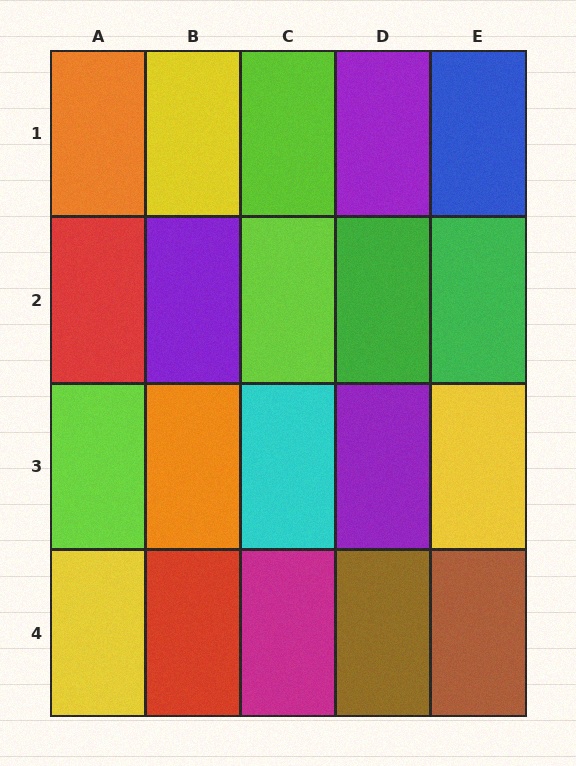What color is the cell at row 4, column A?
Yellow.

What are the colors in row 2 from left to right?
Red, purple, lime, green, green.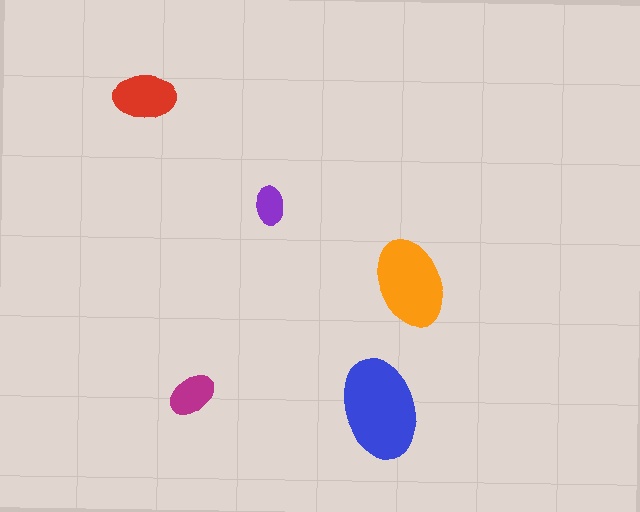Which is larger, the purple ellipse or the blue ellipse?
The blue one.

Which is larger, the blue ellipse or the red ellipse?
The blue one.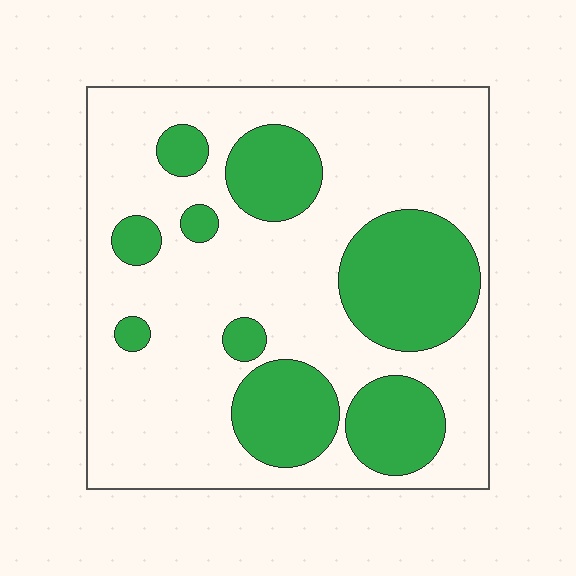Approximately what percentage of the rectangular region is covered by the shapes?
Approximately 30%.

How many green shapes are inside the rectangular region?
9.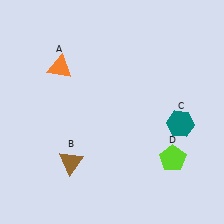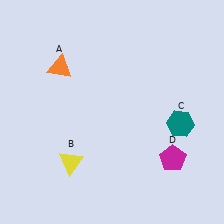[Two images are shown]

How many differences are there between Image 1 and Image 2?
There are 2 differences between the two images.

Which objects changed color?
B changed from brown to yellow. D changed from lime to magenta.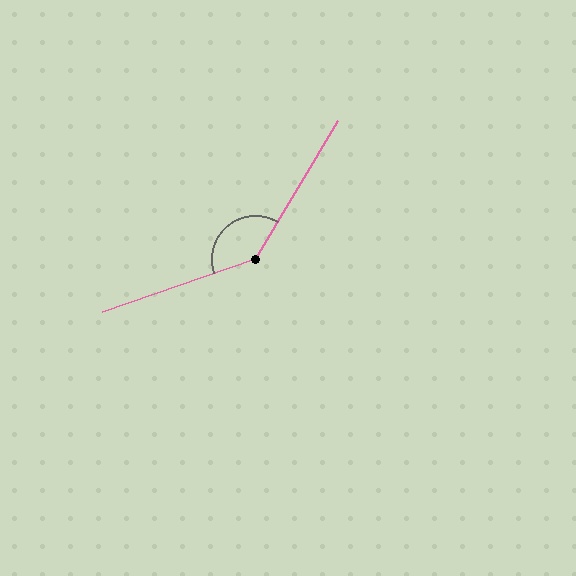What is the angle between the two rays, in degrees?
Approximately 140 degrees.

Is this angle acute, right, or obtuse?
It is obtuse.